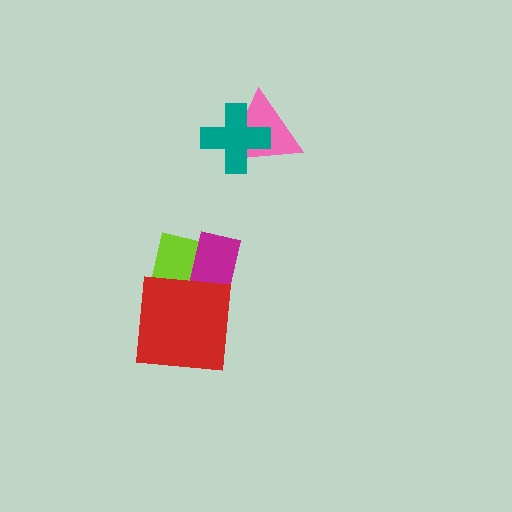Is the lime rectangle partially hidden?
Yes, it is partially covered by another shape.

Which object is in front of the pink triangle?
The teal cross is in front of the pink triangle.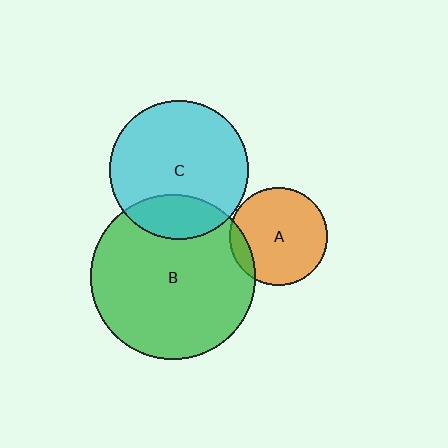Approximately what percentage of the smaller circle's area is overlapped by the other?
Approximately 10%.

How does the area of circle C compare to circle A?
Approximately 2.0 times.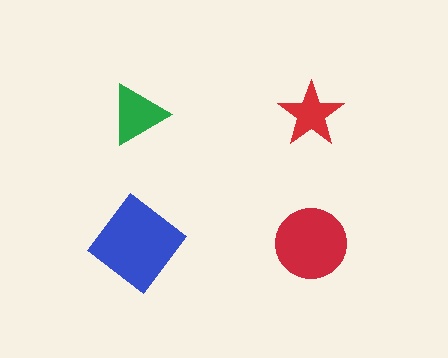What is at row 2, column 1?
A blue diamond.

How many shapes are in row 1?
2 shapes.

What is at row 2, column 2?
A red circle.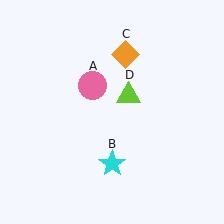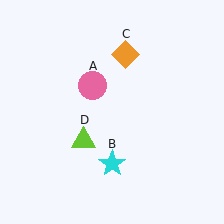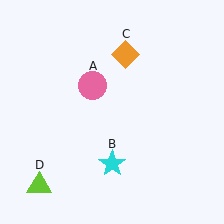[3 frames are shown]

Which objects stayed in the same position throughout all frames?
Pink circle (object A) and cyan star (object B) and orange diamond (object C) remained stationary.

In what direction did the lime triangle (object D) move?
The lime triangle (object D) moved down and to the left.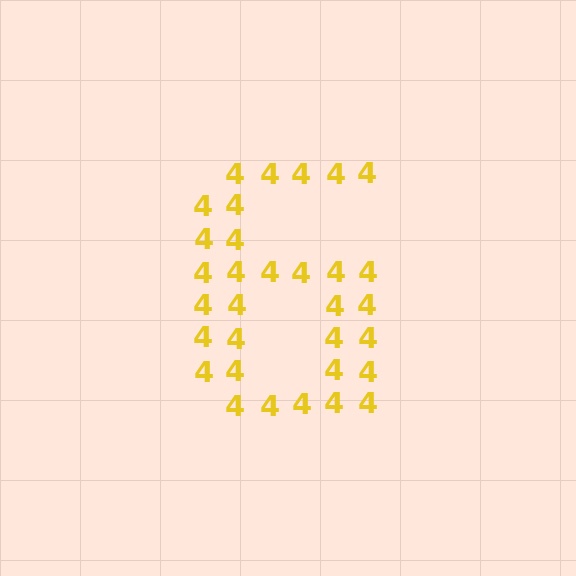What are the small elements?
The small elements are digit 4's.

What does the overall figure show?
The overall figure shows the digit 6.